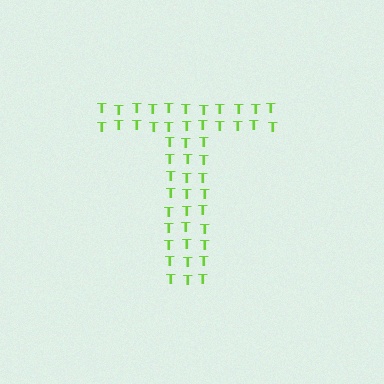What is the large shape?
The large shape is the letter T.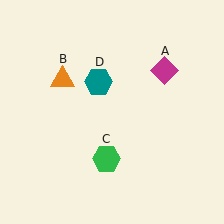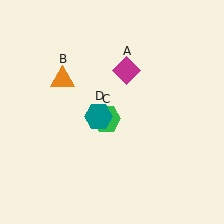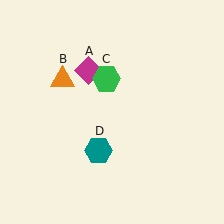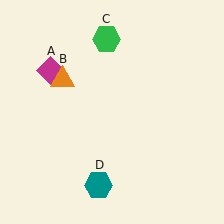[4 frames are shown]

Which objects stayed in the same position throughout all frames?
Orange triangle (object B) remained stationary.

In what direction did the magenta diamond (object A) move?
The magenta diamond (object A) moved left.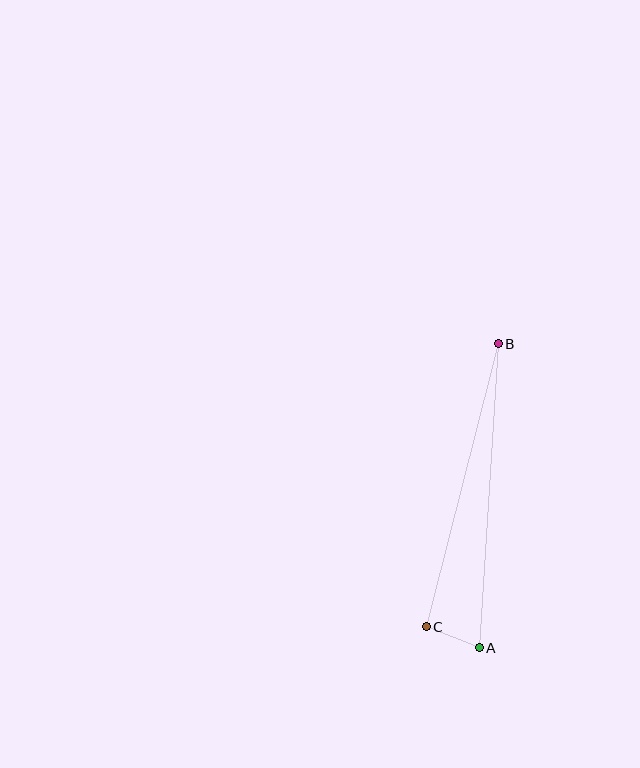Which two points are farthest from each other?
Points A and B are farthest from each other.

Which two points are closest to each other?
Points A and C are closest to each other.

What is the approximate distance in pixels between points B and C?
The distance between B and C is approximately 292 pixels.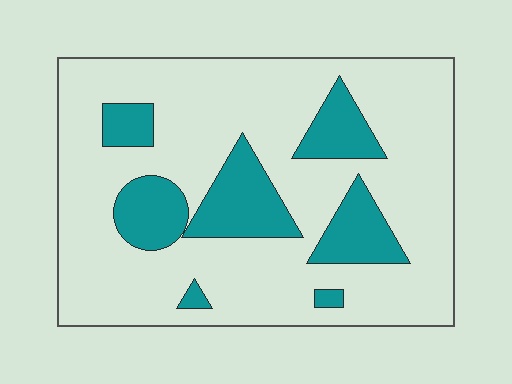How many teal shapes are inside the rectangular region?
7.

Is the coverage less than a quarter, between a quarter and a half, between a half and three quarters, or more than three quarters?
Less than a quarter.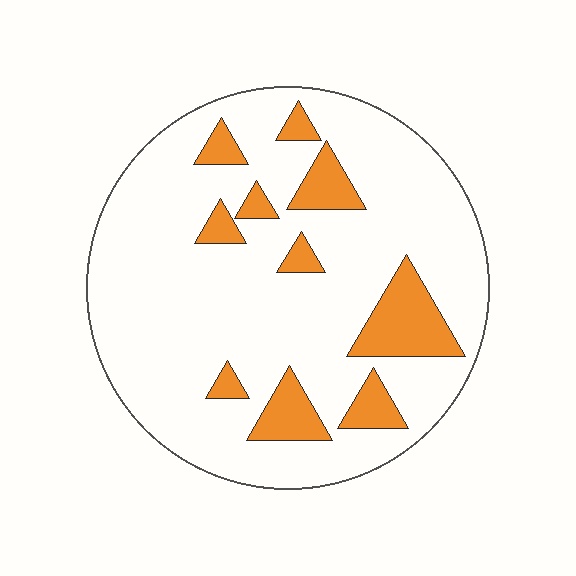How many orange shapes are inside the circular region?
10.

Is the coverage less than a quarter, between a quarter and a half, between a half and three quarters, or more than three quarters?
Less than a quarter.